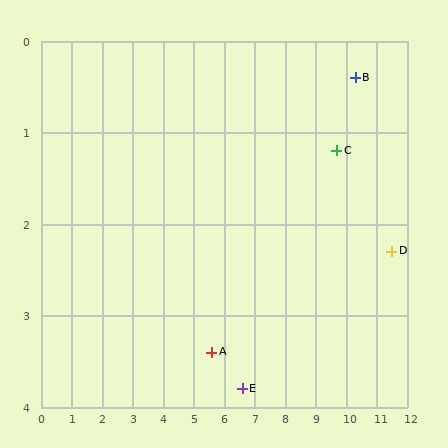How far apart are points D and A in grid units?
Points D and A are about 6.0 grid units apart.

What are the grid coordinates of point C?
Point C is at approximately (9.7, 1.2).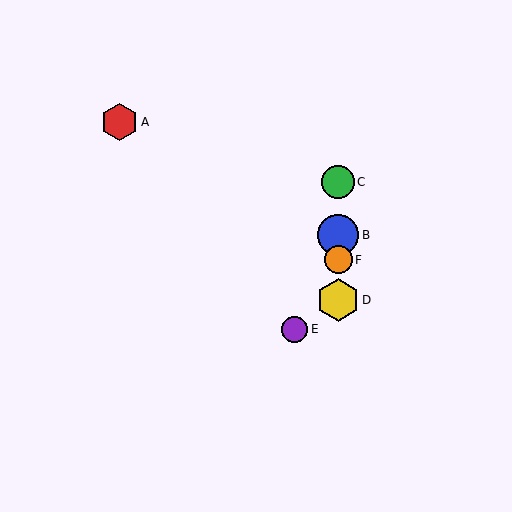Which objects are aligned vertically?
Objects B, C, D, F are aligned vertically.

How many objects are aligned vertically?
4 objects (B, C, D, F) are aligned vertically.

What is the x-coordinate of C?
Object C is at x≈338.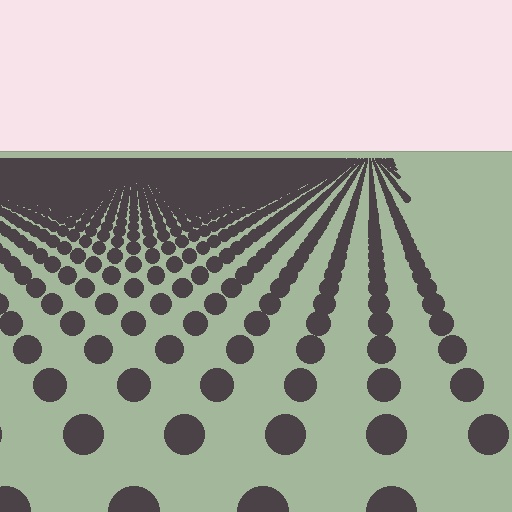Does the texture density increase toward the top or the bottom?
Density increases toward the top.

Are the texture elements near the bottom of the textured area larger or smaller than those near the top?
Larger. Near the bottom, elements are closer to the viewer and appear at a bigger on-screen size.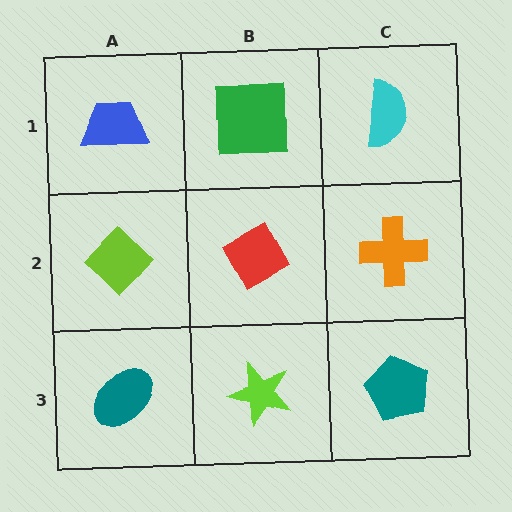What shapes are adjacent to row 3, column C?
An orange cross (row 2, column C), a lime star (row 3, column B).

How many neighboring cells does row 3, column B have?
3.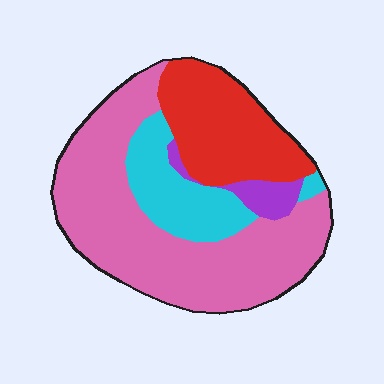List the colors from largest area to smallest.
From largest to smallest: pink, red, cyan, purple.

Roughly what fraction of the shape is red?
Red takes up about one quarter (1/4) of the shape.